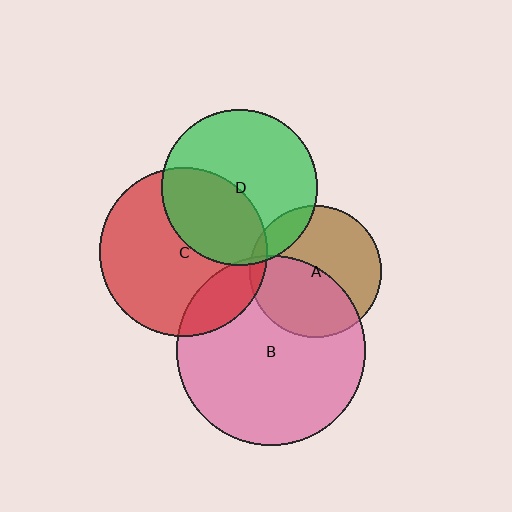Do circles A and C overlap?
Yes.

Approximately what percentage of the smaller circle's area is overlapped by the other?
Approximately 5%.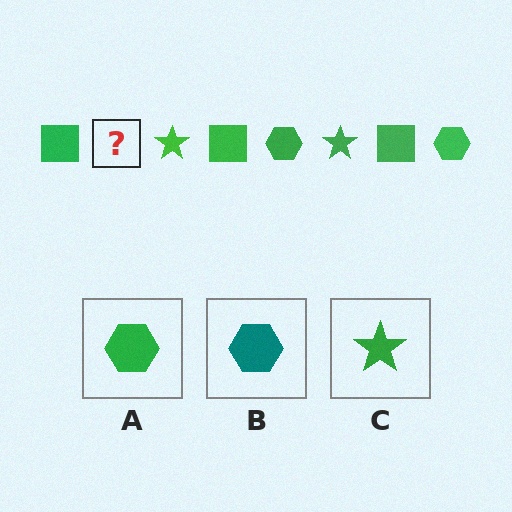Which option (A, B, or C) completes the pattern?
A.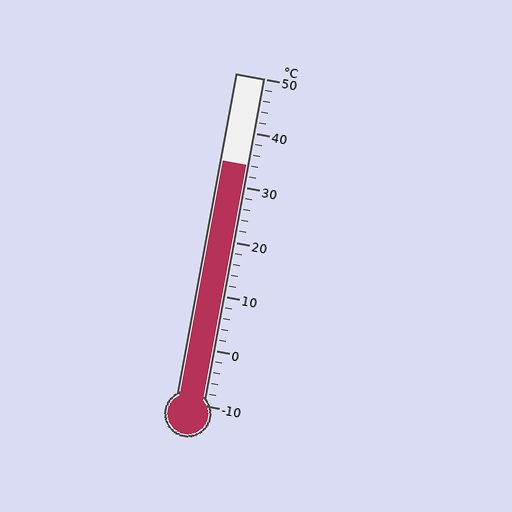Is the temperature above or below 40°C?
The temperature is below 40°C.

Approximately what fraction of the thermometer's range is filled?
The thermometer is filled to approximately 75% of its range.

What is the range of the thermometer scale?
The thermometer scale ranges from -10°C to 50°C.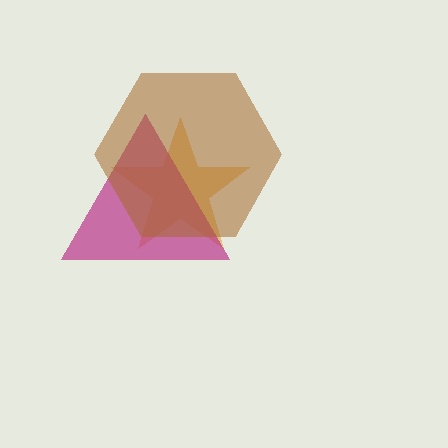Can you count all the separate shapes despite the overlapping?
Yes, there are 3 separate shapes.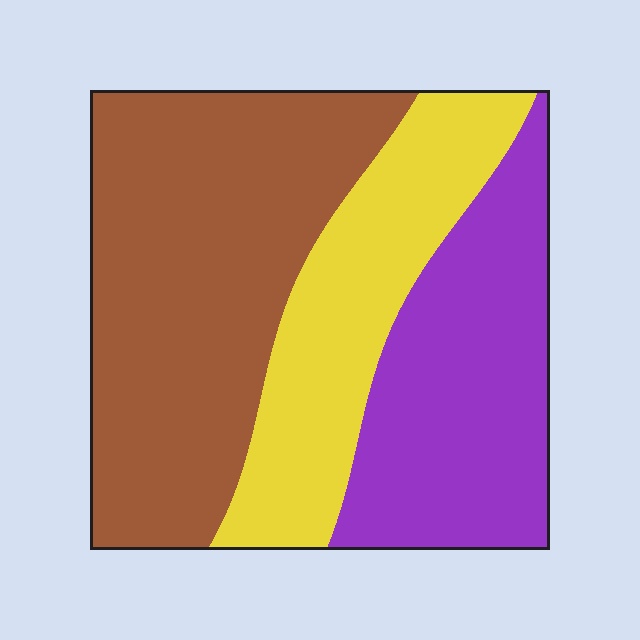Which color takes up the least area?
Yellow, at roughly 25%.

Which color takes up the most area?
Brown, at roughly 45%.